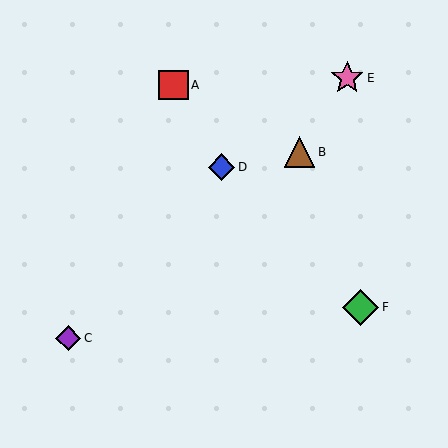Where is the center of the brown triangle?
The center of the brown triangle is at (299, 152).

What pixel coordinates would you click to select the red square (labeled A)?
Click at (173, 85) to select the red square A.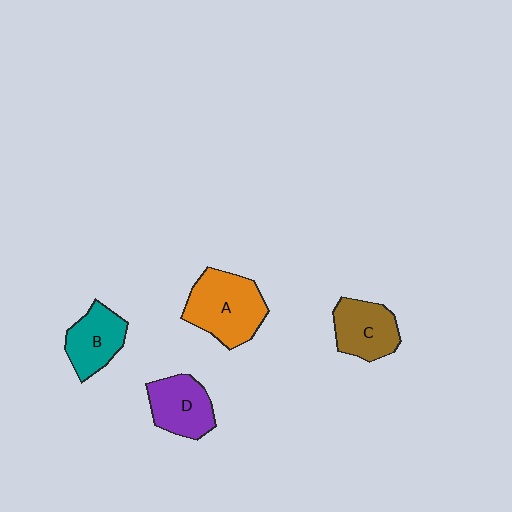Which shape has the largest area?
Shape A (orange).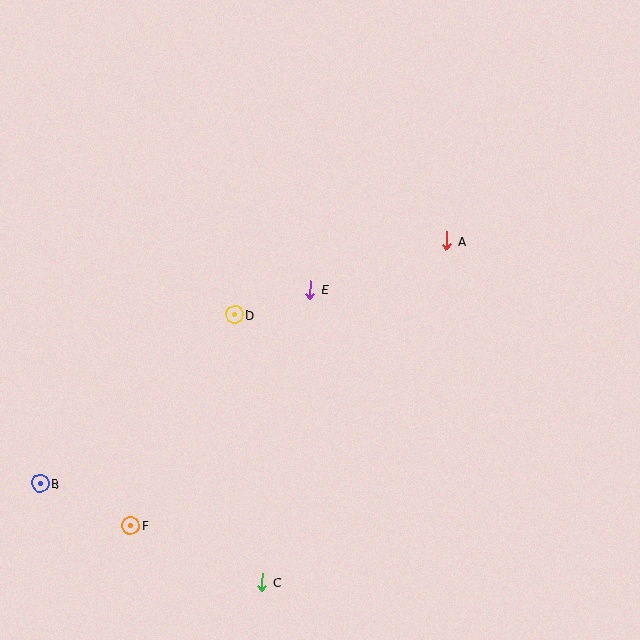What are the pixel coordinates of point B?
Point B is at (40, 483).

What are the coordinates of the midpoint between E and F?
The midpoint between E and F is at (220, 408).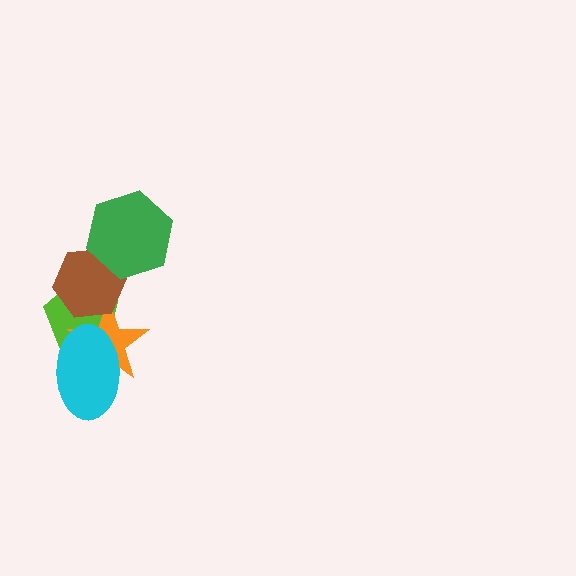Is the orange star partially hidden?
Yes, it is partially covered by another shape.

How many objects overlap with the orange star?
3 objects overlap with the orange star.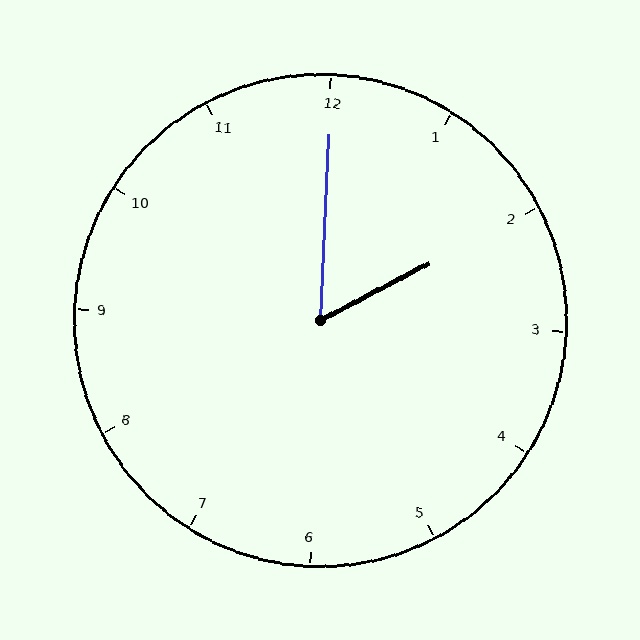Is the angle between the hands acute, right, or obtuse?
It is acute.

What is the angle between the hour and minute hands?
Approximately 60 degrees.